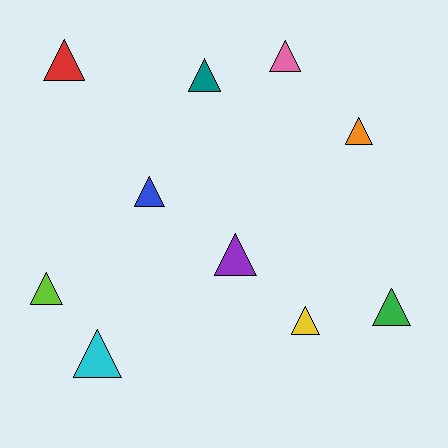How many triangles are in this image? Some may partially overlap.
There are 10 triangles.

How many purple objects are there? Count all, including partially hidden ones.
There is 1 purple object.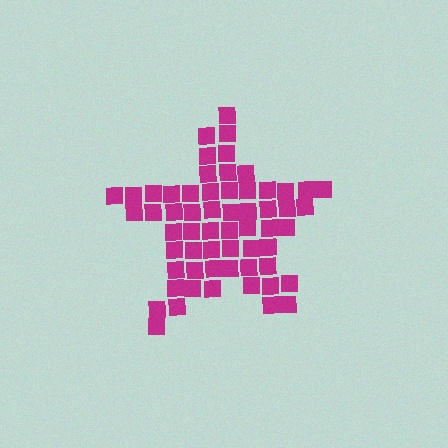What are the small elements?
The small elements are squares.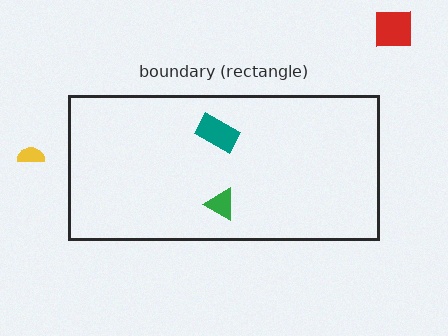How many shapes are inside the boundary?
2 inside, 2 outside.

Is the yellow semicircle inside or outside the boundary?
Outside.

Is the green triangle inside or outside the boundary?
Inside.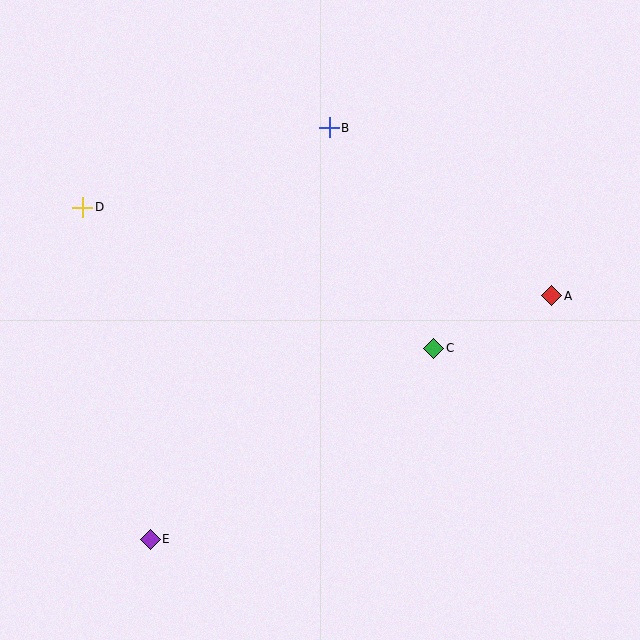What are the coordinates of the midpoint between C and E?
The midpoint between C and E is at (292, 444).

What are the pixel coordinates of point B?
Point B is at (329, 128).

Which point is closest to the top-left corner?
Point D is closest to the top-left corner.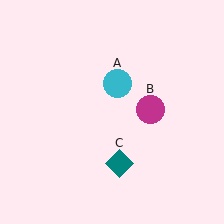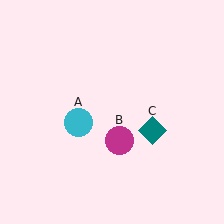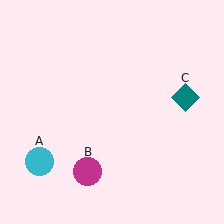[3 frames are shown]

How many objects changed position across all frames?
3 objects changed position: cyan circle (object A), magenta circle (object B), teal diamond (object C).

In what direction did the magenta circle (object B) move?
The magenta circle (object B) moved down and to the left.